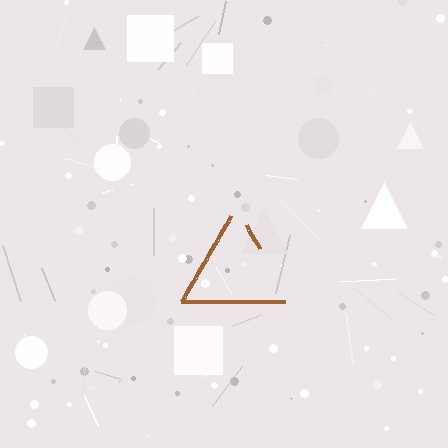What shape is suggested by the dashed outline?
The dashed outline suggests a triangle.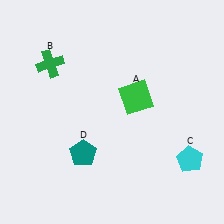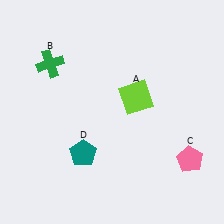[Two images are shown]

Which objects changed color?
A changed from green to lime. C changed from cyan to pink.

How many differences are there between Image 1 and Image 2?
There are 2 differences between the two images.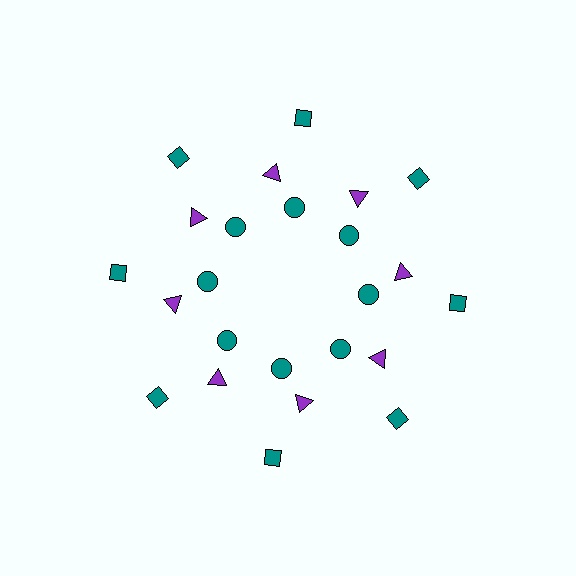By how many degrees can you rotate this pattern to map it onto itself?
The pattern maps onto itself every 45 degrees of rotation.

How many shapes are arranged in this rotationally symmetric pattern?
There are 24 shapes, arranged in 8 groups of 3.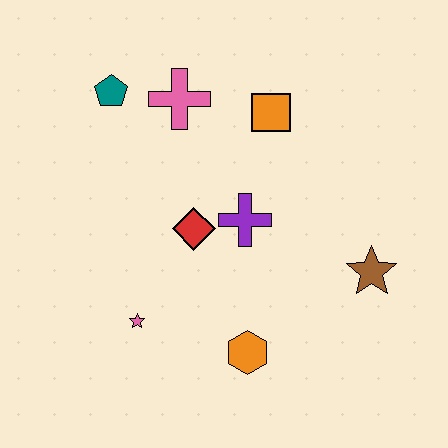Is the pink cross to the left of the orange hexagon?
Yes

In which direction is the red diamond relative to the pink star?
The red diamond is above the pink star.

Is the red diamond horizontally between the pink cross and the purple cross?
Yes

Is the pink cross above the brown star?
Yes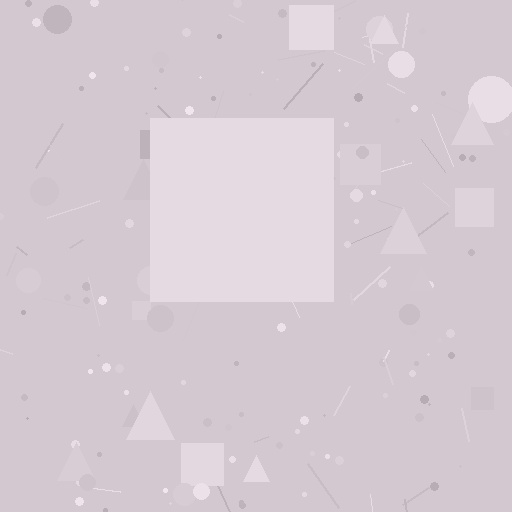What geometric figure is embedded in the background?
A square is embedded in the background.